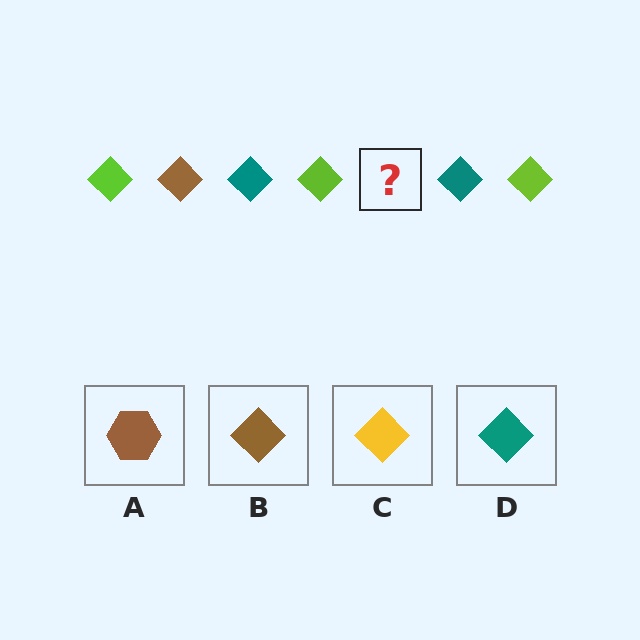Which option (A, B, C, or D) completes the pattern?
B.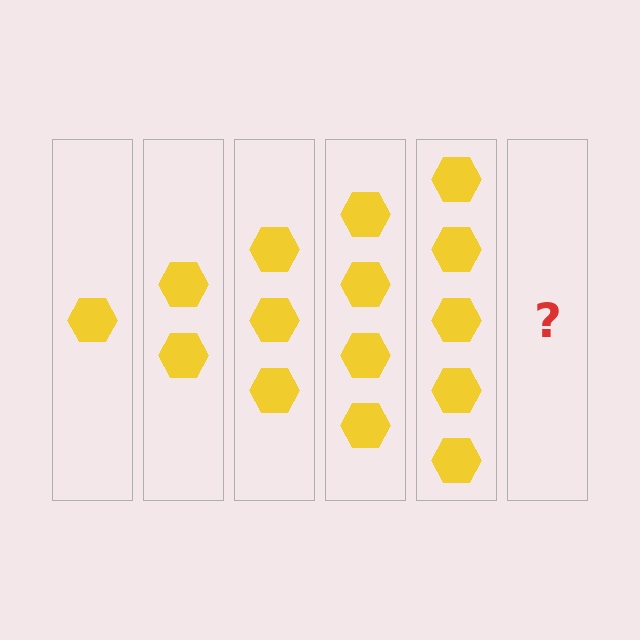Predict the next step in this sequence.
The next step is 6 hexagons.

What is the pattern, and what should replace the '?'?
The pattern is that each step adds one more hexagon. The '?' should be 6 hexagons.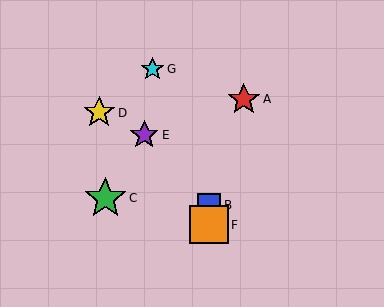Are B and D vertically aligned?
No, B is at x≈209 and D is at x≈99.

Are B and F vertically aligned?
Yes, both are at x≈209.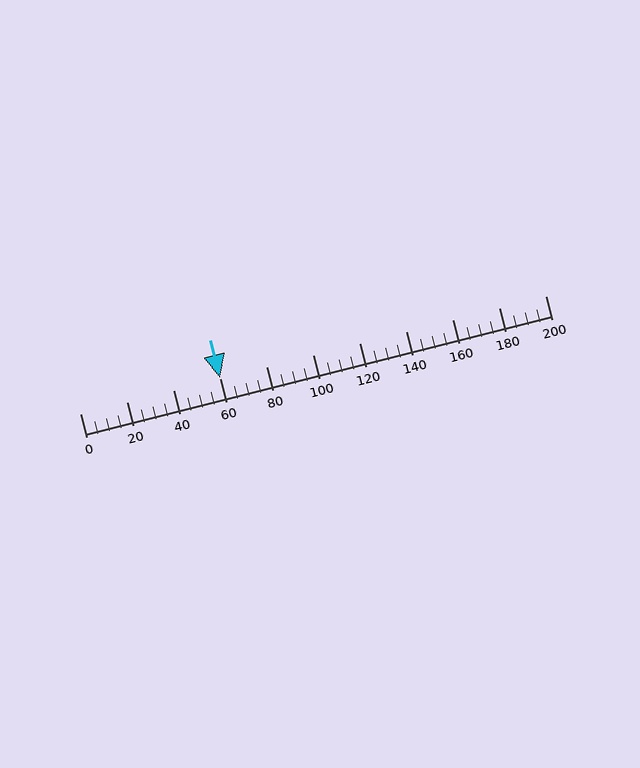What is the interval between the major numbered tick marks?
The major tick marks are spaced 20 units apart.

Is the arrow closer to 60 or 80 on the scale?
The arrow is closer to 60.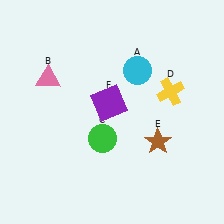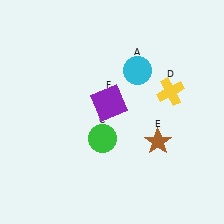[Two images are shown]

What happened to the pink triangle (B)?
The pink triangle (B) was removed in Image 2. It was in the top-left area of Image 1.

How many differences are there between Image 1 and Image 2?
There is 1 difference between the two images.